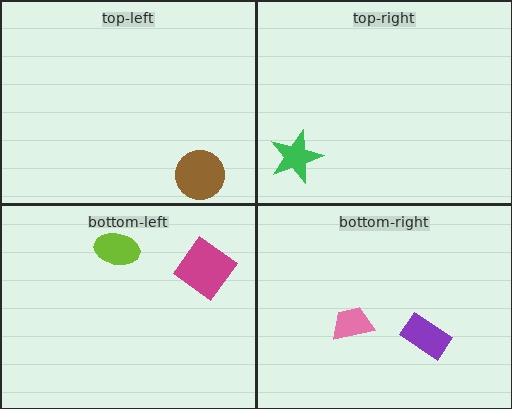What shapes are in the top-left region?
The brown circle.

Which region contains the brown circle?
The top-left region.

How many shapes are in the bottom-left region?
2.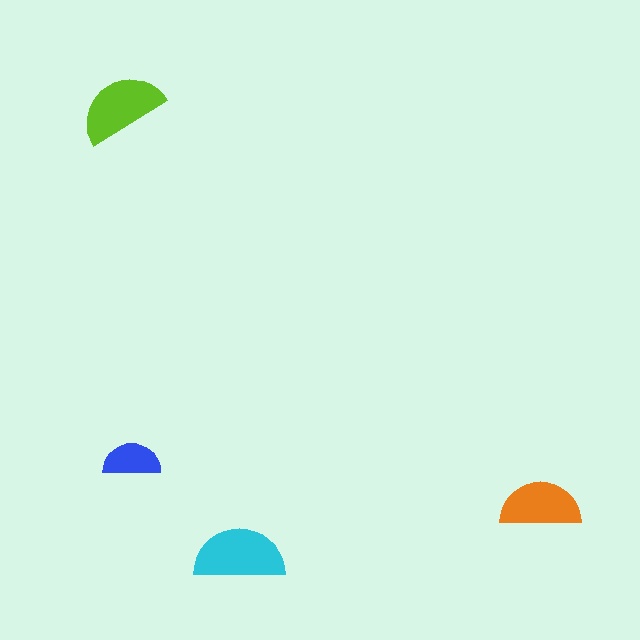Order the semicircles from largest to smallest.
the cyan one, the lime one, the orange one, the blue one.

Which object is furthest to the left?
The lime semicircle is leftmost.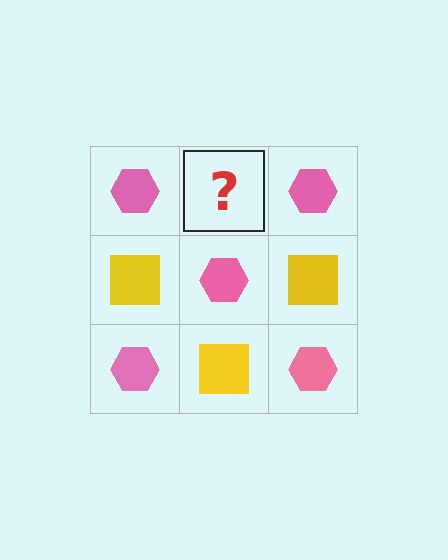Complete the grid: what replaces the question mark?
The question mark should be replaced with a yellow square.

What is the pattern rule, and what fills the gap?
The rule is that it alternates pink hexagon and yellow square in a checkerboard pattern. The gap should be filled with a yellow square.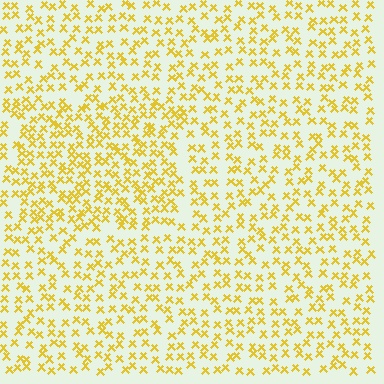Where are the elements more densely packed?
The elements are more densely packed inside the rectangle boundary.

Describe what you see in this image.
The image contains small yellow elements arranged at two different densities. A rectangle-shaped region is visible where the elements are more densely packed than the surrounding area.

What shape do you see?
I see a rectangle.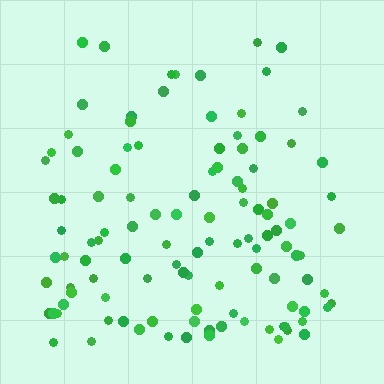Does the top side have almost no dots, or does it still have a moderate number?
Still a moderate number, just noticeably fewer than the bottom.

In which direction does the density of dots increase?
From top to bottom, with the bottom side densest.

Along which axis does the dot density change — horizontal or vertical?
Vertical.